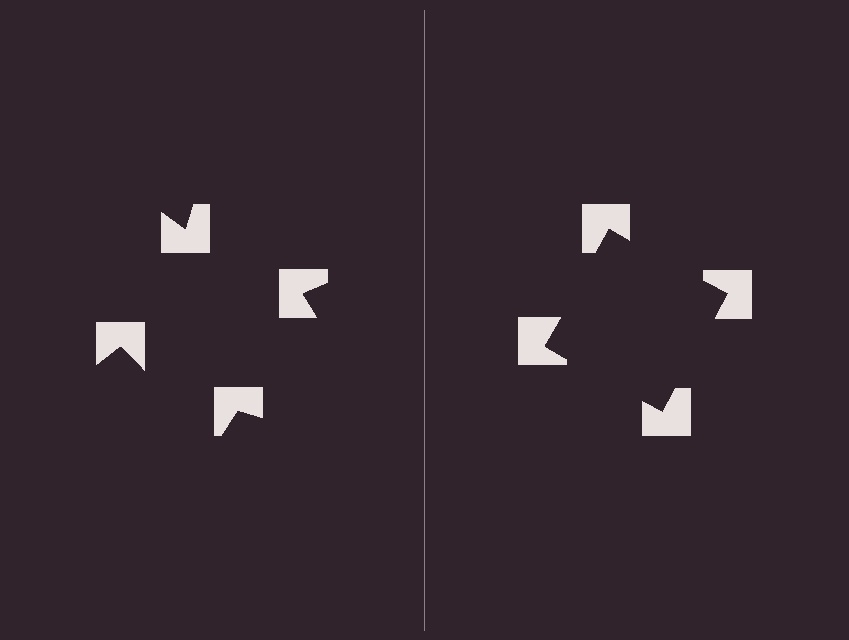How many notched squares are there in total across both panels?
8 — 4 on each side.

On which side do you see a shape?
An illusory square appears on the right side. On the left side the wedge cuts are rotated, so no coherent shape forms.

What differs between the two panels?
The notched squares are positioned identically on both sides; only the wedge orientations differ. On the right they align to a square; on the left they are misaligned.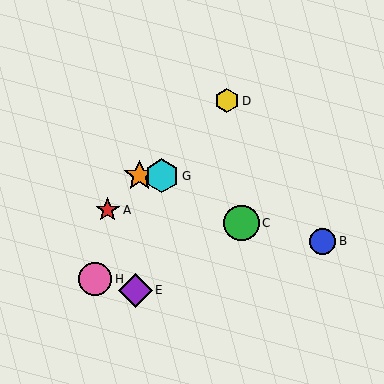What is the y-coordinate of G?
Object G is at y≈176.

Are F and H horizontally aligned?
No, F is at y≈176 and H is at y≈279.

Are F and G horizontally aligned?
Yes, both are at y≈176.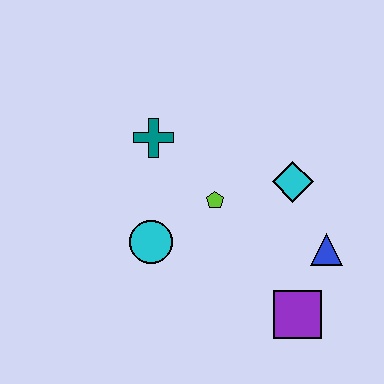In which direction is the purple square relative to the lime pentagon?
The purple square is below the lime pentagon.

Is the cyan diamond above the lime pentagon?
Yes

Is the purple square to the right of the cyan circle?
Yes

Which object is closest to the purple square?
The blue triangle is closest to the purple square.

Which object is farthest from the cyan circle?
The blue triangle is farthest from the cyan circle.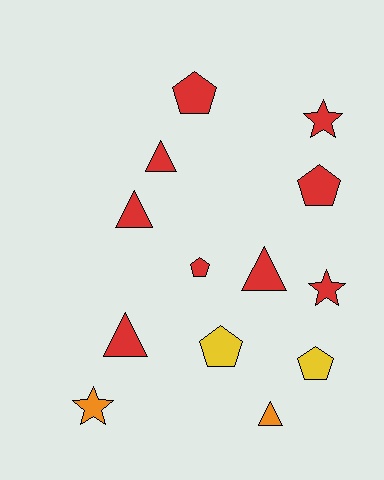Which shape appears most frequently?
Triangle, with 5 objects.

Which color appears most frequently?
Red, with 9 objects.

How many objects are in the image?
There are 13 objects.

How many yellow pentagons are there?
There are 2 yellow pentagons.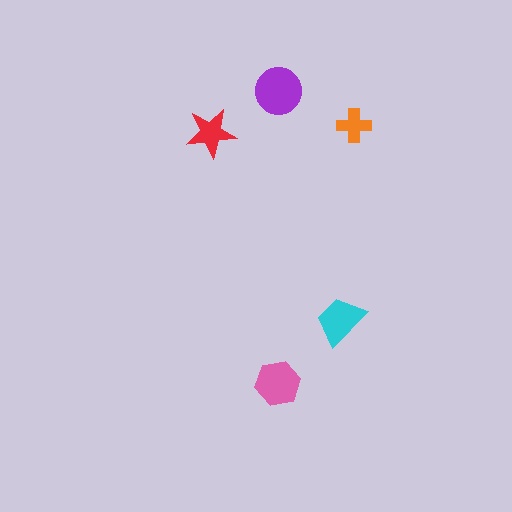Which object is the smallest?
The orange cross.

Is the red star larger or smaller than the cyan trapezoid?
Smaller.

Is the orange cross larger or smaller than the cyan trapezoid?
Smaller.